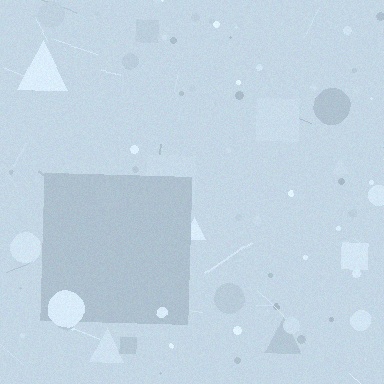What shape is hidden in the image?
A square is hidden in the image.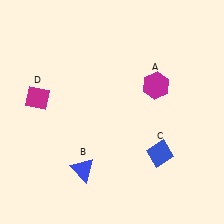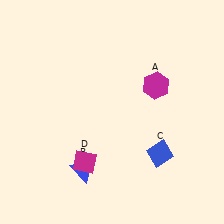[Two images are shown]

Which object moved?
The magenta diamond (D) moved down.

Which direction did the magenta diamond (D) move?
The magenta diamond (D) moved down.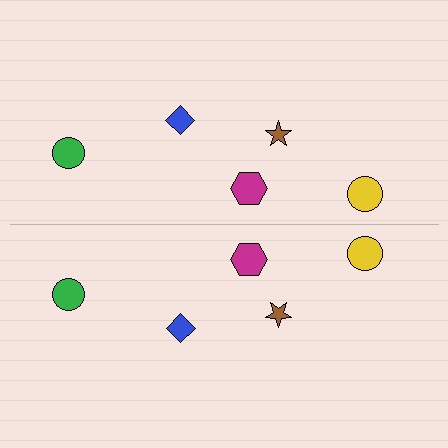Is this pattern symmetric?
Yes, this pattern has bilateral (reflection) symmetry.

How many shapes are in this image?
There are 10 shapes in this image.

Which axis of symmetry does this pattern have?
The pattern has a horizontal axis of symmetry running through the center of the image.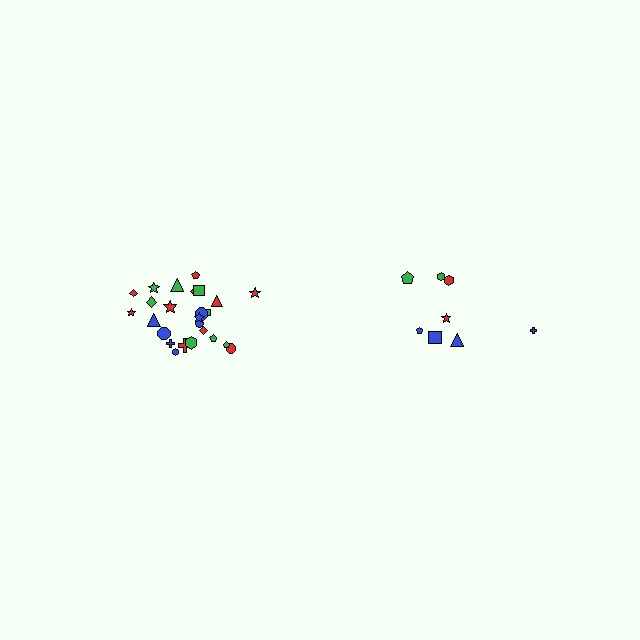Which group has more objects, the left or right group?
The left group.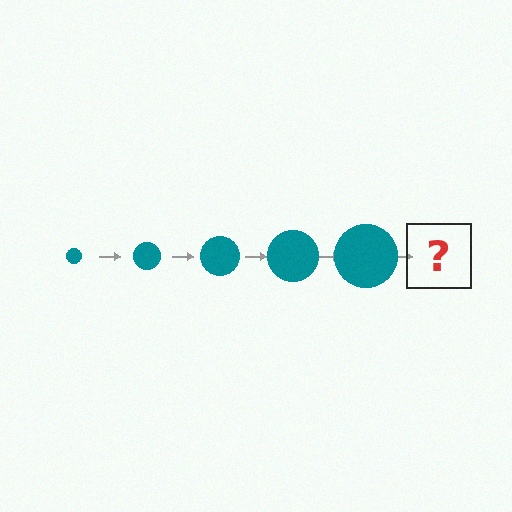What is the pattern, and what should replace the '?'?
The pattern is that the circle gets progressively larger each step. The '?' should be a teal circle, larger than the previous one.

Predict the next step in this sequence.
The next step is a teal circle, larger than the previous one.